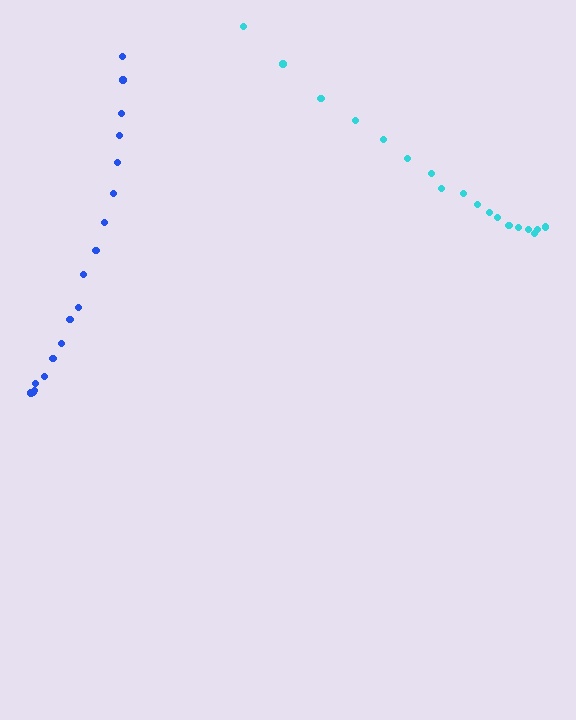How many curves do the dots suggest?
There are 2 distinct paths.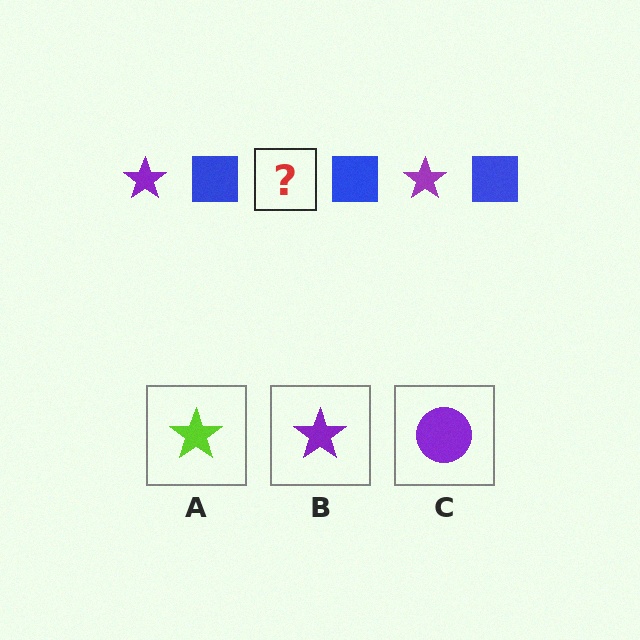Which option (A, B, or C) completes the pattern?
B.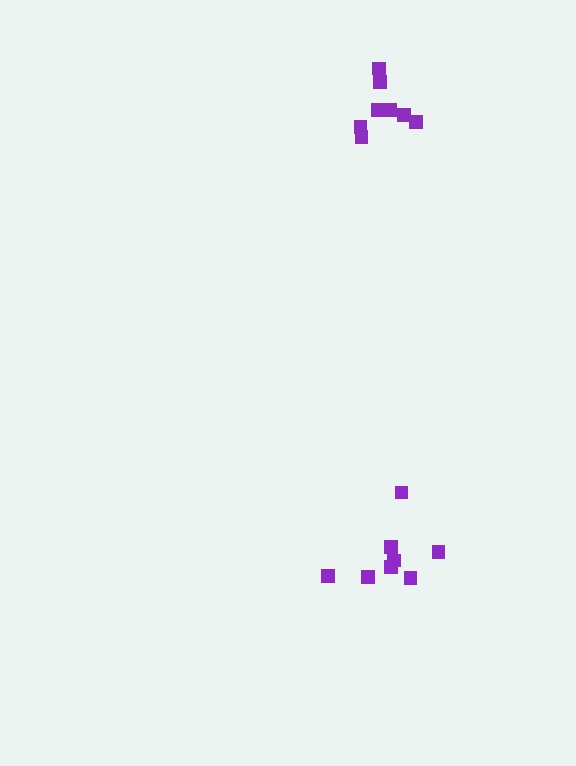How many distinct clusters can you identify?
There are 2 distinct clusters.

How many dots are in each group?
Group 1: 8 dots, Group 2: 8 dots (16 total).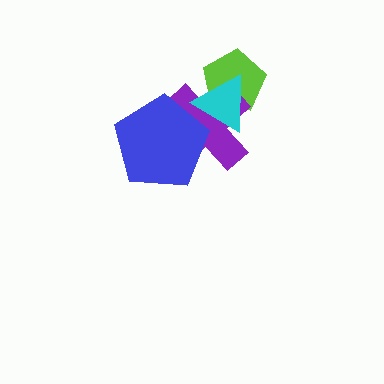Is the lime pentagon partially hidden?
Yes, it is partially covered by another shape.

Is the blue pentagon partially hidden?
Yes, it is partially covered by another shape.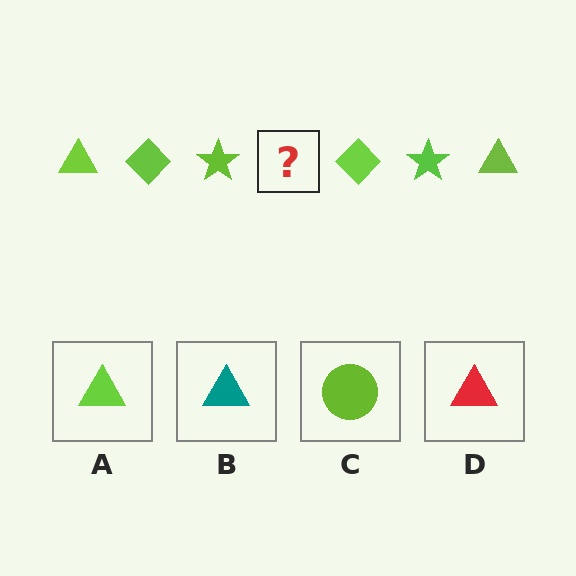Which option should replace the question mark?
Option A.